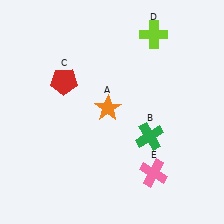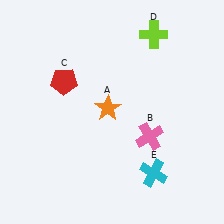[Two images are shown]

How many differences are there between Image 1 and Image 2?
There are 2 differences between the two images.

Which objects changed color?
B changed from green to pink. E changed from pink to cyan.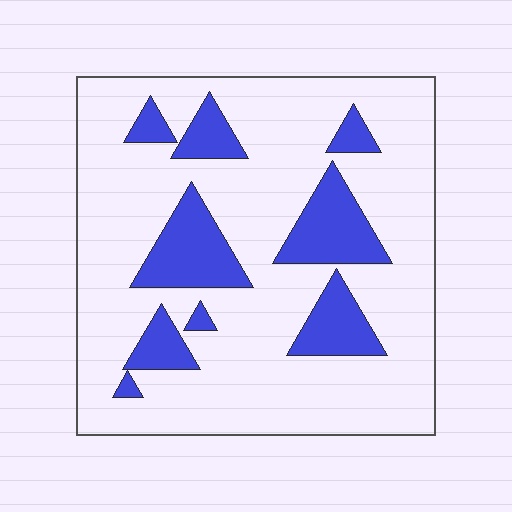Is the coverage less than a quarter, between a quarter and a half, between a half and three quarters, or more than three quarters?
Less than a quarter.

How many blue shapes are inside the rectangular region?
9.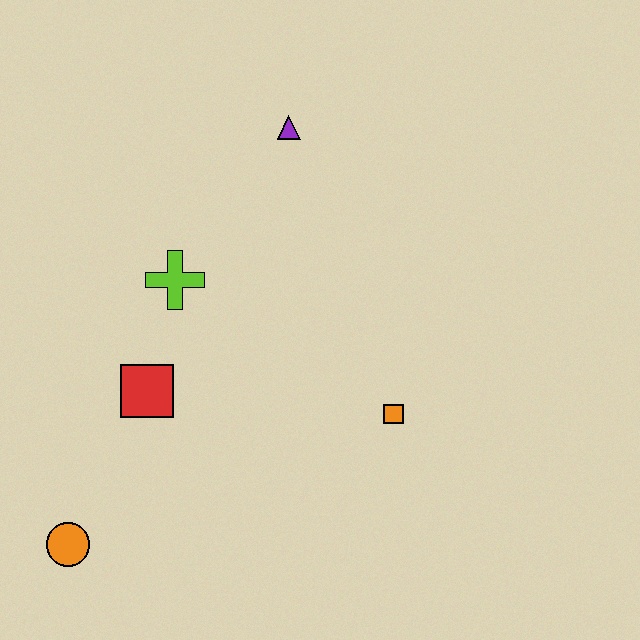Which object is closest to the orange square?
The red square is closest to the orange square.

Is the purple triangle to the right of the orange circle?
Yes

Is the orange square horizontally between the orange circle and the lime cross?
No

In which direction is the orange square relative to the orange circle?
The orange square is to the right of the orange circle.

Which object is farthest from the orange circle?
The purple triangle is farthest from the orange circle.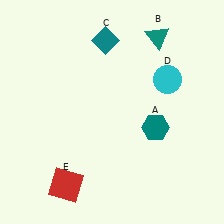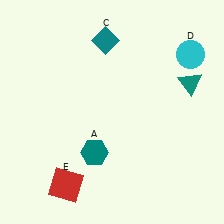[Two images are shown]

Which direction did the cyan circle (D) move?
The cyan circle (D) moved up.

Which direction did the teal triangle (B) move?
The teal triangle (B) moved down.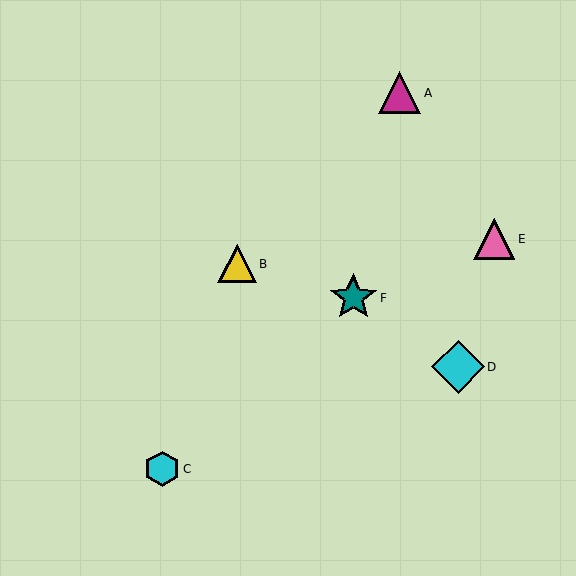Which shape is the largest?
The cyan diamond (labeled D) is the largest.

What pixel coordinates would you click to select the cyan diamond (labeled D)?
Click at (458, 367) to select the cyan diamond D.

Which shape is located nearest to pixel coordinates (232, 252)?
The yellow triangle (labeled B) at (237, 264) is nearest to that location.